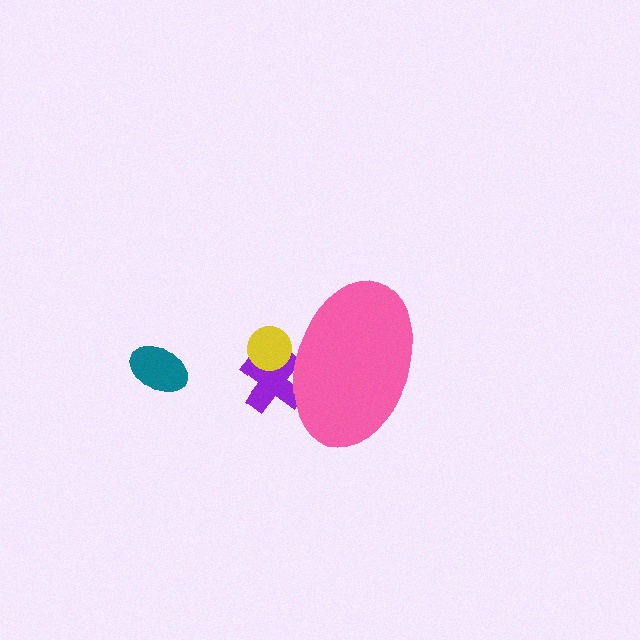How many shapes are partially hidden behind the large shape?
2 shapes are partially hidden.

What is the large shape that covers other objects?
A pink ellipse.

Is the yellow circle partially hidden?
Yes, the yellow circle is partially hidden behind the pink ellipse.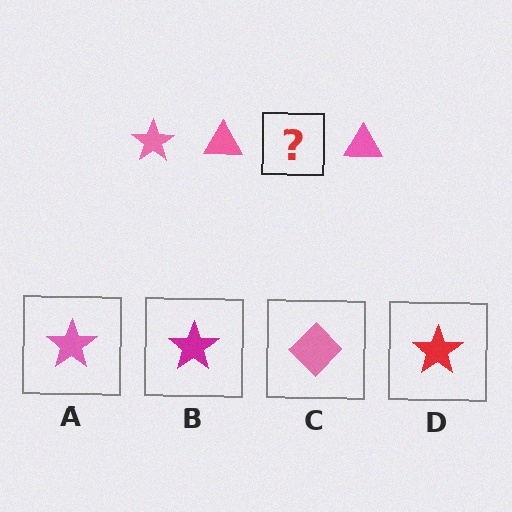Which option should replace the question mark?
Option A.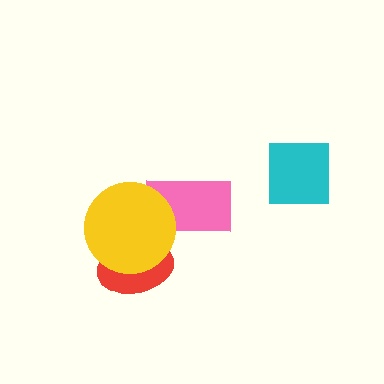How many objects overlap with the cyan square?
0 objects overlap with the cyan square.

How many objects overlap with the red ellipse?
1 object overlaps with the red ellipse.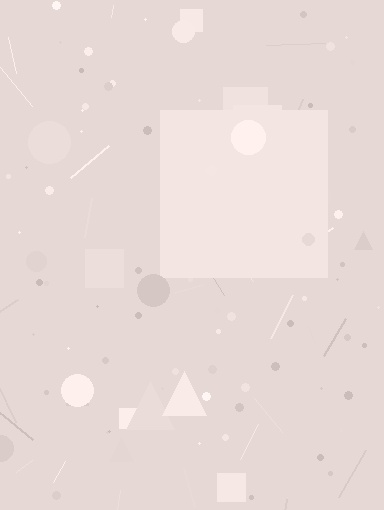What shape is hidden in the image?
A square is hidden in the image.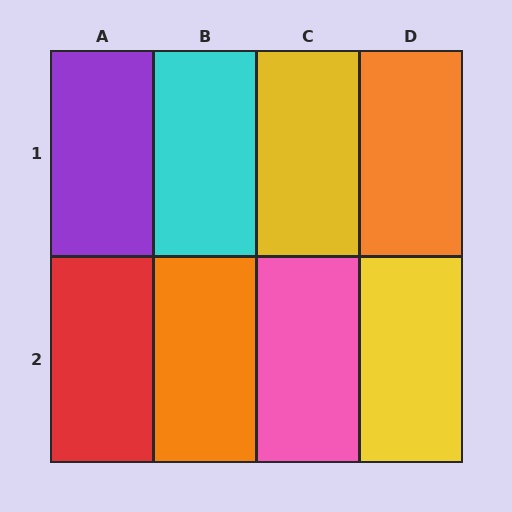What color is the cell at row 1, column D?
Orange.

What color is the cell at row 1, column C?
Yellow.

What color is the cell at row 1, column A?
Purple.